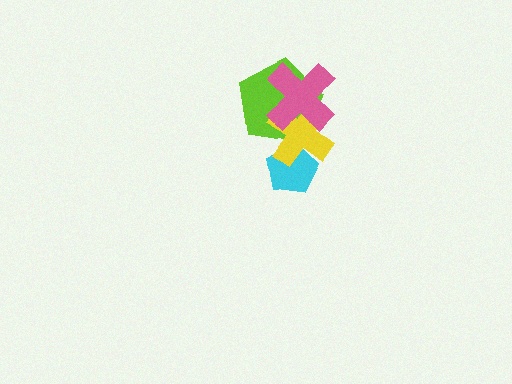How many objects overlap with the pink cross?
2 objects overlap with the pink cross.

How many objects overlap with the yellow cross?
3 objects overlap with the yellow cross.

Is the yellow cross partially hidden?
Yes, it is partially covered by another shape.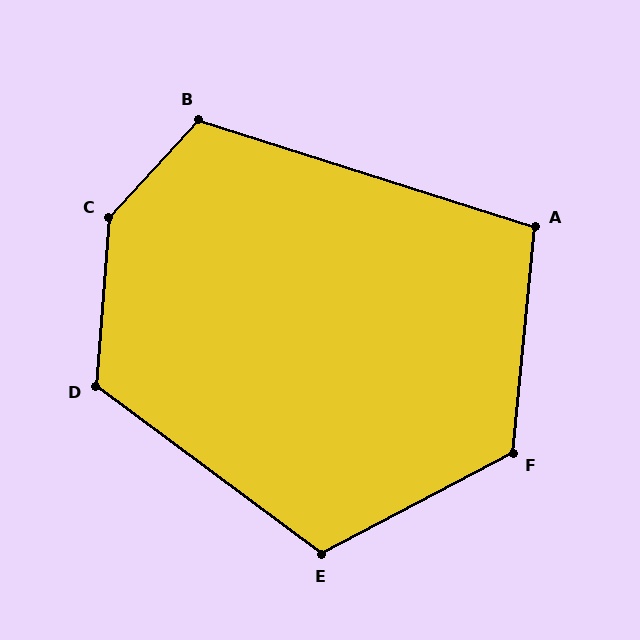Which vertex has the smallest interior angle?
A, at approximately 102 degrees.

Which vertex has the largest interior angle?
C, at approximately 142 degrees.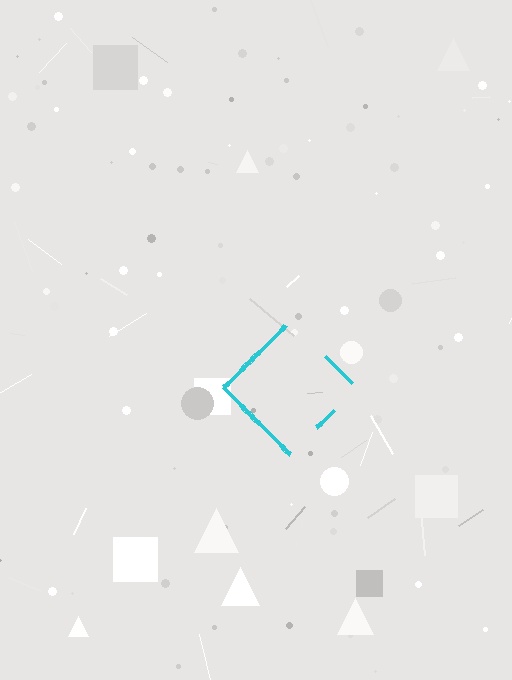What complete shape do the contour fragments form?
The contour fragments form a diamond.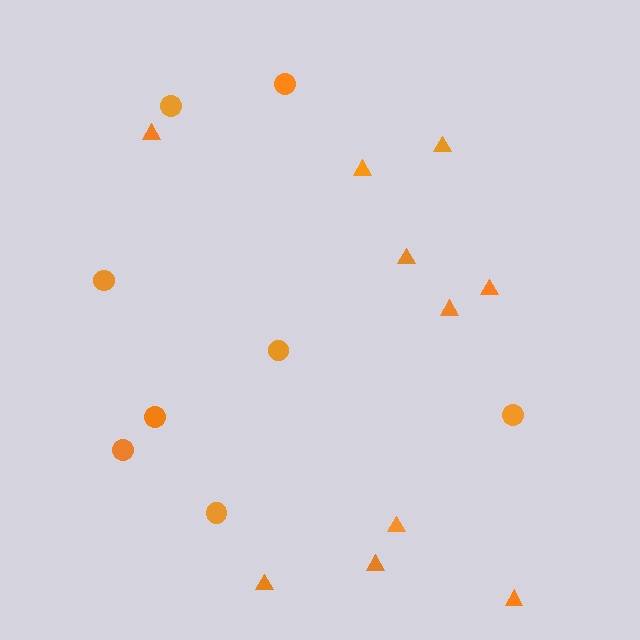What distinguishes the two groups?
There are 2 groups: one group of triangles (10) and one group of circles (8).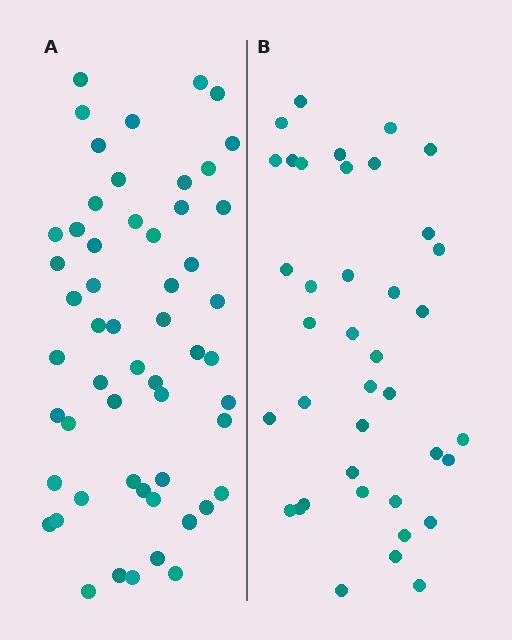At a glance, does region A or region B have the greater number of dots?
Region A (the left region) has more dots.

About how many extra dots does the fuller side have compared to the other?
Region A has approximately 15 more dots than region B.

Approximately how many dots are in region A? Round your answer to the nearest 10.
About 60 dots. (The exact count is 55, which rounds to 60.)